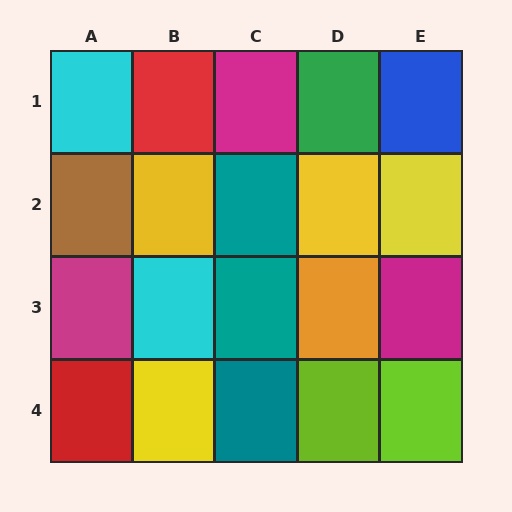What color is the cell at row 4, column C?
Teal.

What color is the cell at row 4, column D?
Lime.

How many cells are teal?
3 cells are teal.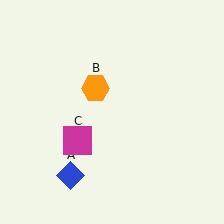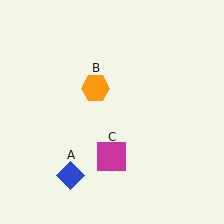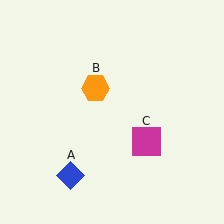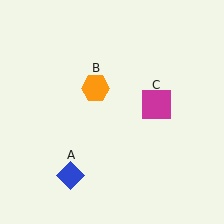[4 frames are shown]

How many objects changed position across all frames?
1 object changed position: magenta square (object C).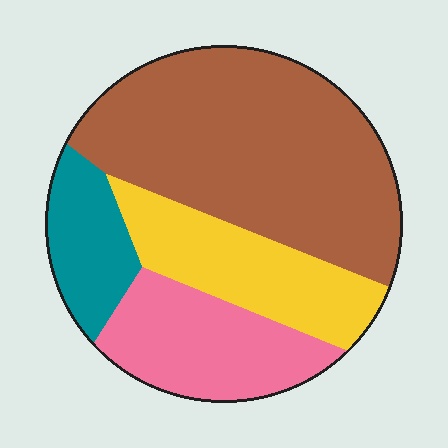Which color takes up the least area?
Teal, at roughly 10%.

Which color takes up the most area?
Brown, at roughly 50%.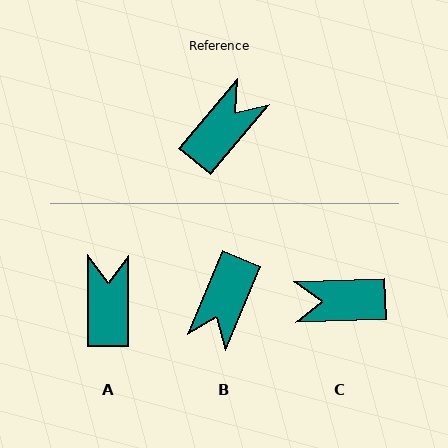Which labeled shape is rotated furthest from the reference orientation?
B, about 163 degrees away.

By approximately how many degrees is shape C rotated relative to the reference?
Approximately 133 degrees counter-clockwise.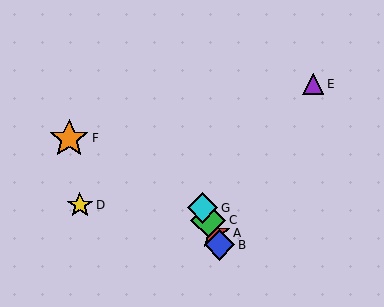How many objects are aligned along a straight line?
4 objects (A, B, C, G) are aligned along a straight line.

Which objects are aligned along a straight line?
Objects A, B, C, G are aligned along a straight line.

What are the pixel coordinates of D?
Object D is at (80, 205).